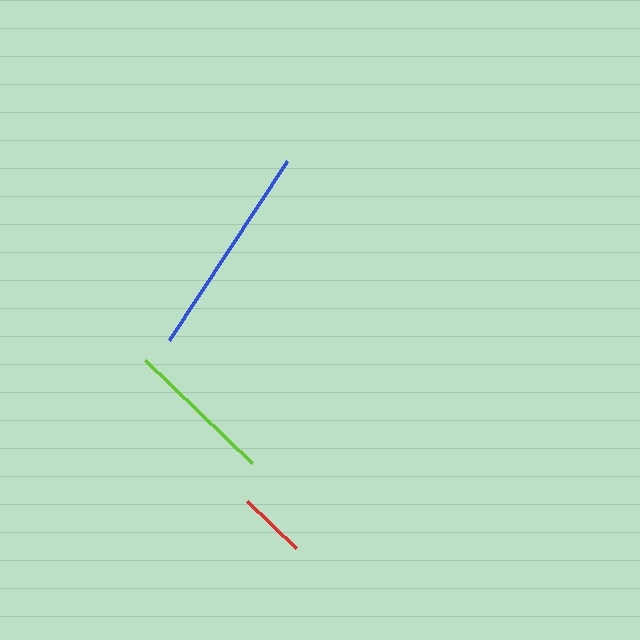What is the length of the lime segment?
The lime segment is approximately 149 pixels long.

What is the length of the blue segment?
The blue segment is approximately 215 pixels long.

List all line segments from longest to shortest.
From longest to shortest: blue, lime, red.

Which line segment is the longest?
The blue line is the longest at approximately 215 pixels.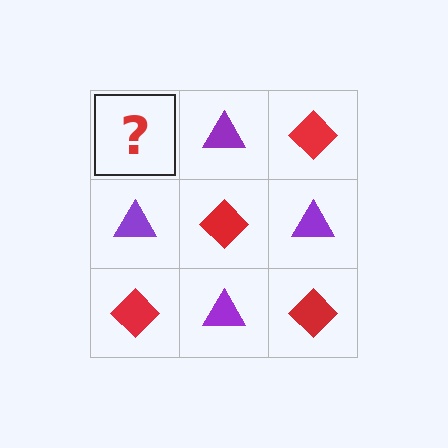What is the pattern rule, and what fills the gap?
The rule is that it alternates red diamond and purple triangle in a checkerboard pattern. The gap should be filled with a red diamond.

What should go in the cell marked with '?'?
The missing cell should contain a red diamond.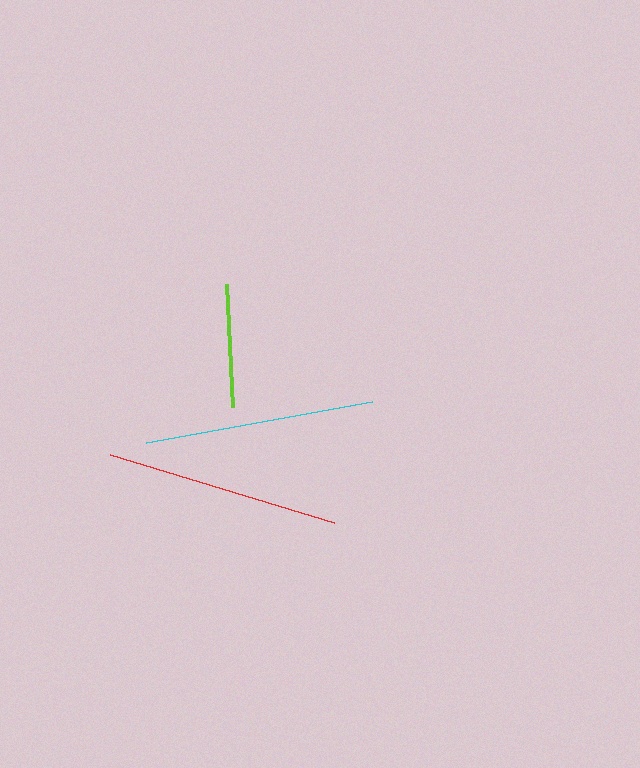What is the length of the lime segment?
The lime segment is approximately 123 pixels long.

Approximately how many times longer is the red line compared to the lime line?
The red line is approximately 1.9 times the length of the lime line.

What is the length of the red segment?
The red segment is approximately 234 pixels long.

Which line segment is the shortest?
The lime line is the shortest at approximately 123 pixels.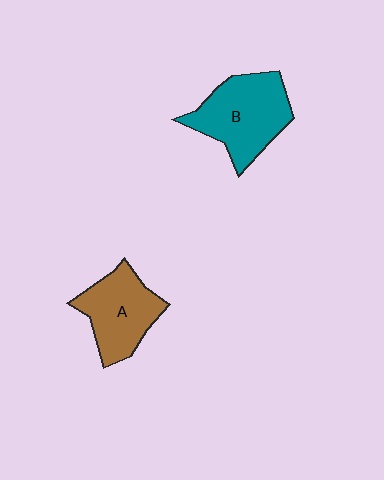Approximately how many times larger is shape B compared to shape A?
Approximately 1.2 times.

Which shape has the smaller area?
Shape A (brown).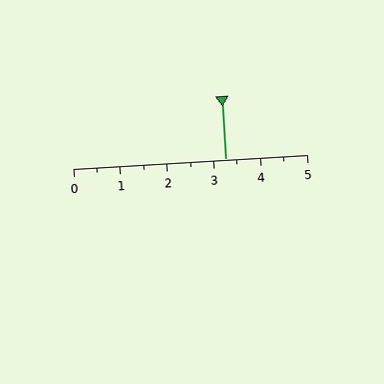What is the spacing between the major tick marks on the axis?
The major ticks are spaced 1 apart.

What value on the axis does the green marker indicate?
The marker indicates approximately 3.2.